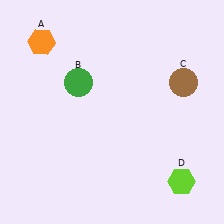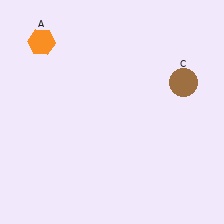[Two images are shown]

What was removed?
The lime hexagon (D), the green circle (B) were removed in Image 2.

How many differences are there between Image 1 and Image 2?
There are 2 differences between the two images.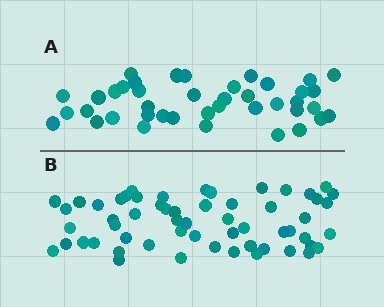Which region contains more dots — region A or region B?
Region B (the bottom region) has more dots.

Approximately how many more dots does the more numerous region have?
Region B has approximately 15 more dots than region A.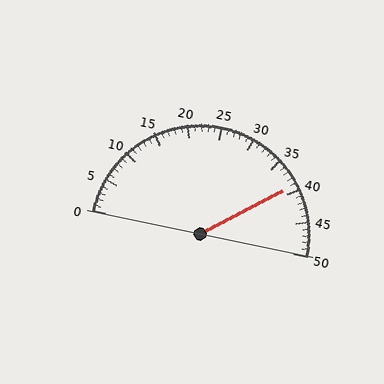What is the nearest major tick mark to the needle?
The nearest major tick mark is 40.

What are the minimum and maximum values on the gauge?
The gauge ranges from 0 to 50.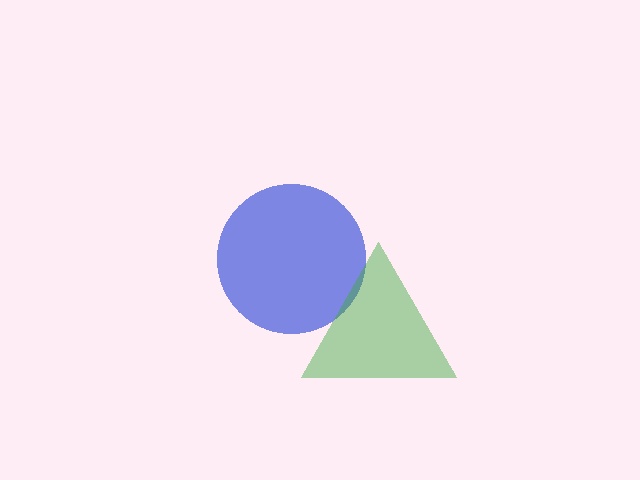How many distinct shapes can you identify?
There are 2 distinct shapes: a blue circle, a green triangle.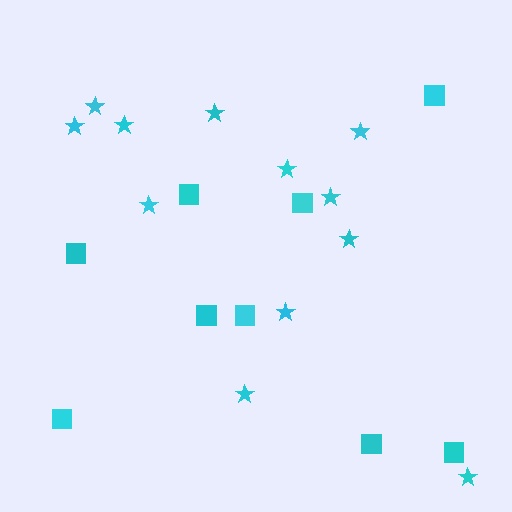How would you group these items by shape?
There are 2 groups: one group of stars (12) and one group of squares (9).